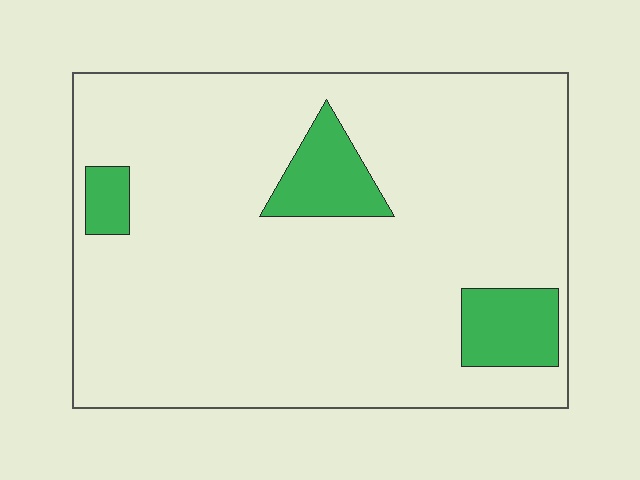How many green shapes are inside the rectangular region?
3.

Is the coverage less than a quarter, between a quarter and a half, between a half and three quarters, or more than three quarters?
Less than a quarter.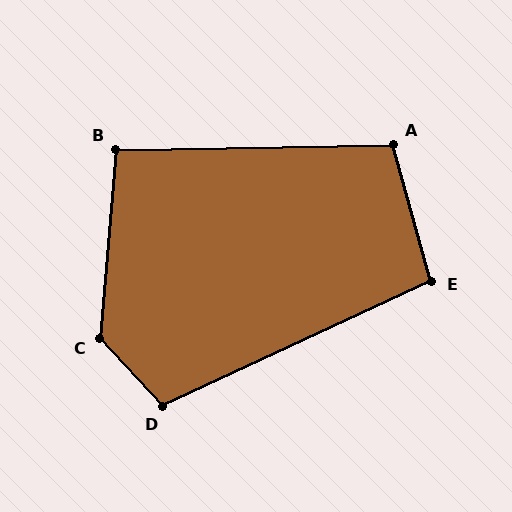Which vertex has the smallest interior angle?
B, at approximately 96 degrees.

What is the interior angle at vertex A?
Approximately 104 degrees (obtuse).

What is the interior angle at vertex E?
Approximately 100 degrees (obtuse).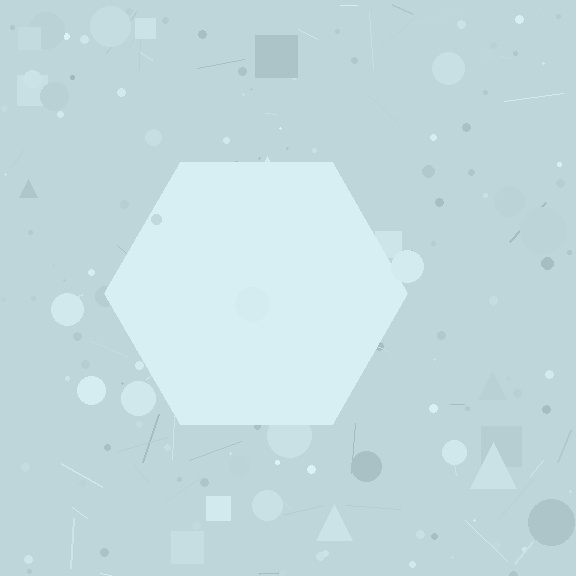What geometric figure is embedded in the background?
A hexagon is embedded in the background.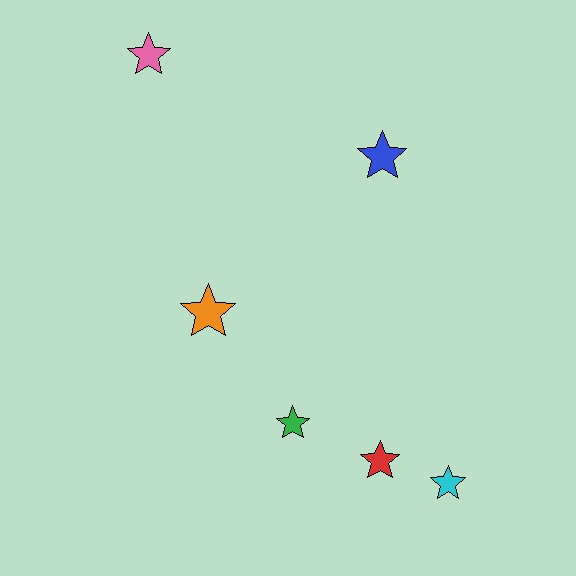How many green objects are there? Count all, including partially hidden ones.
There is 1 green object.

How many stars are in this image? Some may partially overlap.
There are 6 stars.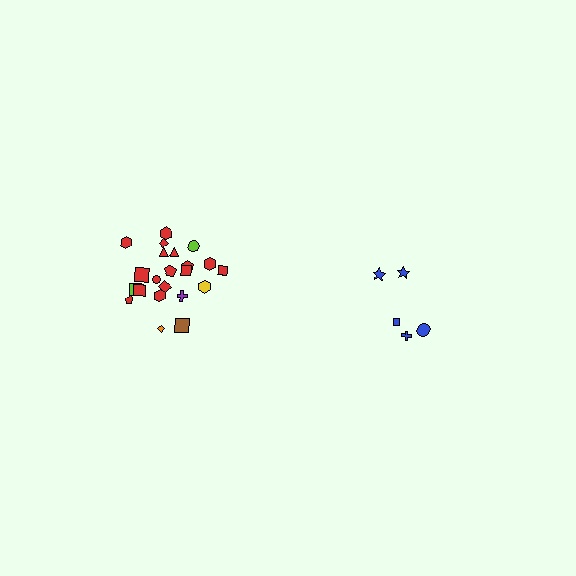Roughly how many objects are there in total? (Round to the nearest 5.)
Roughly 25 objects in total.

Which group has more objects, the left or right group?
The left group.